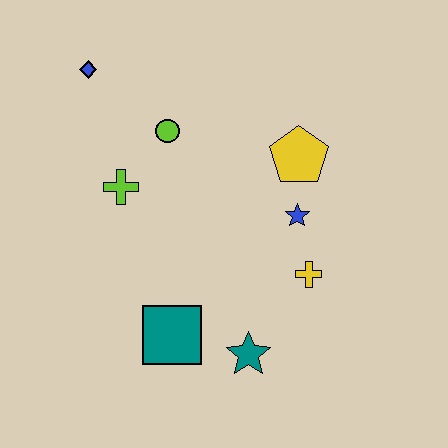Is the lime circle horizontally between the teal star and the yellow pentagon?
No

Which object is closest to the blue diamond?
The lime circle is closest to the blue diamond.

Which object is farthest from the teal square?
The blue diamond is farthest from the teal square.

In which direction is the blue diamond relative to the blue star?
The blue diamond is to the left of the blue star.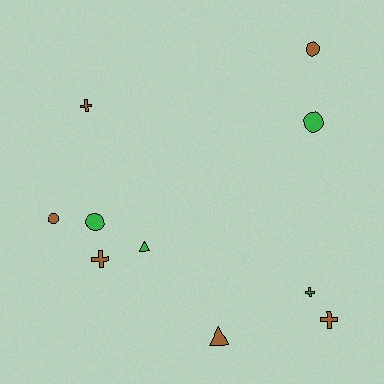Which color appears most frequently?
Brown, with 6 objects.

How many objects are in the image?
There are 10 objects.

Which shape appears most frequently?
Cross, with 4 objects.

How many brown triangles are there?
There is 1 brown triangle.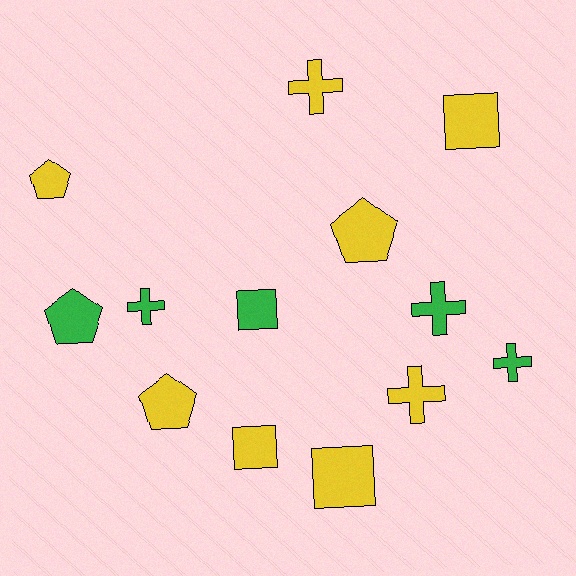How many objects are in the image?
There are 13 objects.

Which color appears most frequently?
Yellow, with 8 objects.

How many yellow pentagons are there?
There are 3 yellow pentagons.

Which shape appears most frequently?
Cross, with 5 objects.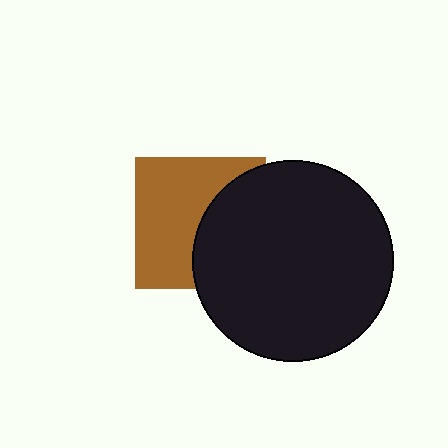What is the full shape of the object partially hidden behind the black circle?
The partially hidden object is a brown square.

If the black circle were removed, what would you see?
You would see the complete brown square.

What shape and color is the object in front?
The object in front is a black circle.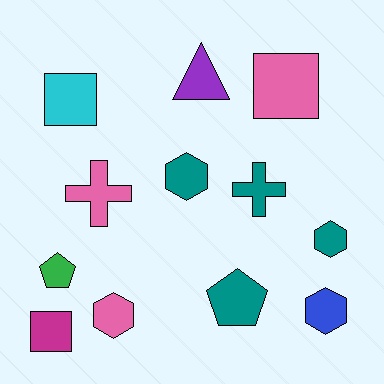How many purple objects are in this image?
There is 1 purple object.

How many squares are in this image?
There are 3 squares.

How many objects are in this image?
There are 12 objects.